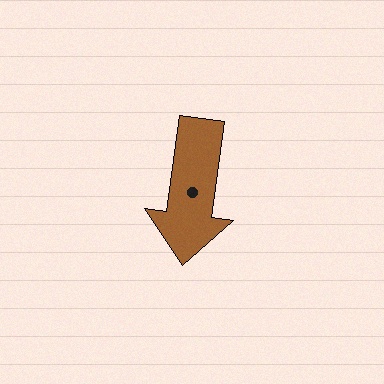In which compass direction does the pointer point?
South.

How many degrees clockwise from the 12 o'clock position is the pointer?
Approximately 188 degrees.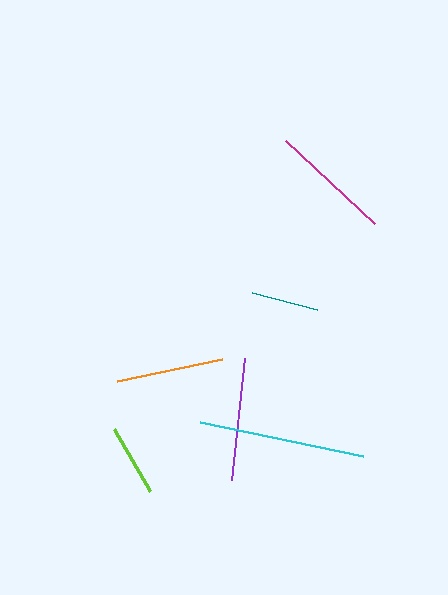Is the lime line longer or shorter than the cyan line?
The cyan line is longer than the lime line.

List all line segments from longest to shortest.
From longest to shortest: cyan, purple, magenta, orange, lime, teal.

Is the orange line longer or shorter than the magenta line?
The magenta line is longer than the orange line.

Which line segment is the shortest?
The teal line is the shortest at approximately 67 pixels.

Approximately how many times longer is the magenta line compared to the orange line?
The magenta line is approximately 1.1 times the length of the orange line.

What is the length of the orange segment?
The orange segment is approximately 107 pixels long.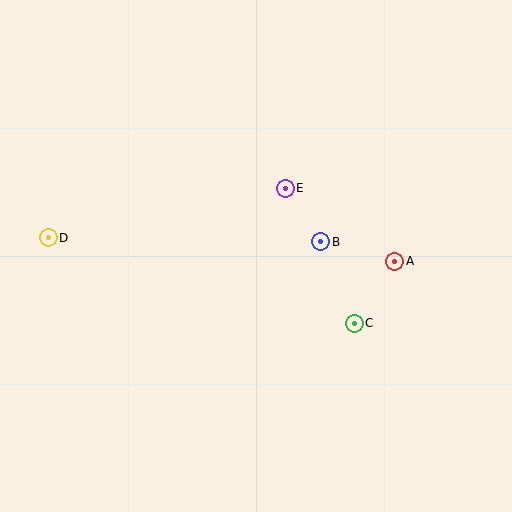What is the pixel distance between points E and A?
The distance between E and A is 132 pixels.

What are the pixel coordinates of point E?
Point E is at (285, 188).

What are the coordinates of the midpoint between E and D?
The midpoint between E and D is at (167, 213).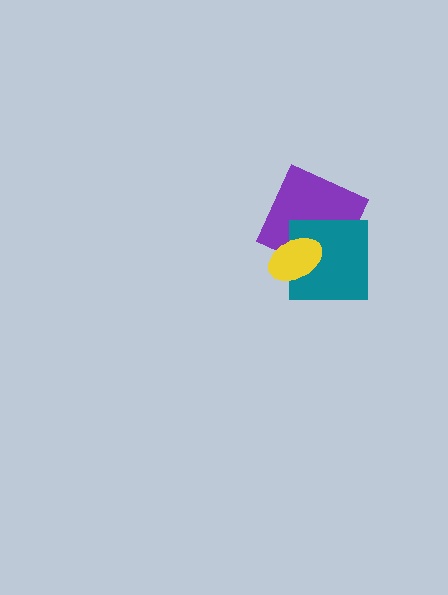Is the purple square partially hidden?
Yes, it is partially covered by another shape.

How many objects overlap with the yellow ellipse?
2 objects overlap with the yellow ellipse.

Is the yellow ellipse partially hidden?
No, no other shape covers it.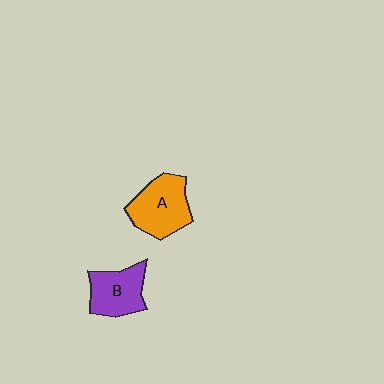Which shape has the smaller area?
Shape B (purple).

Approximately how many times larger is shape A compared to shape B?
Approximately 1.2 times.